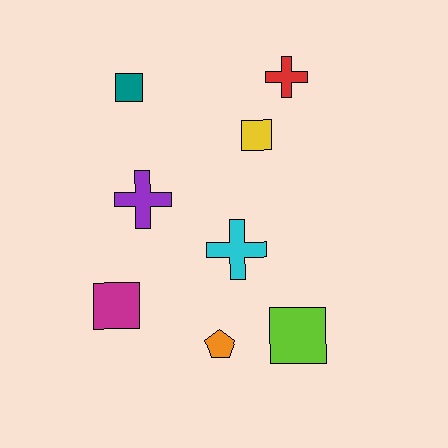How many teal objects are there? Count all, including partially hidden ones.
There is 1 teal object.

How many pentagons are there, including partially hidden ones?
There is 1 pentagon.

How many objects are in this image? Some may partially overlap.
There are 8 objects.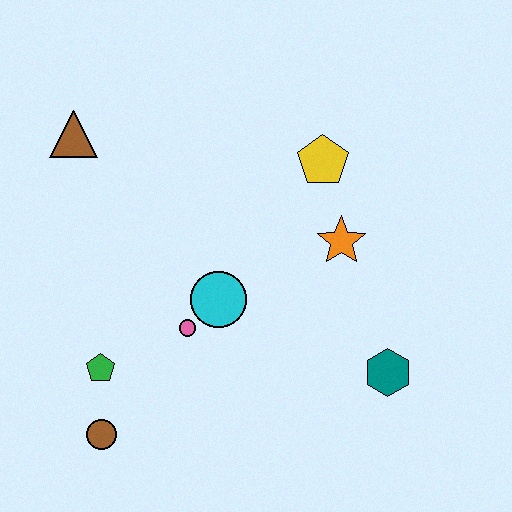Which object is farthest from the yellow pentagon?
The brown circle is farthest from the yellow pentagon.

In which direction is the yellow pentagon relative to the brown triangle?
The yellow pentagon is to the right of the brown triangle.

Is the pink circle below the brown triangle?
Yes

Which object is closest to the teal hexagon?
The orange star is closest to the teal hexagon.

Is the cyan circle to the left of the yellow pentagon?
Yes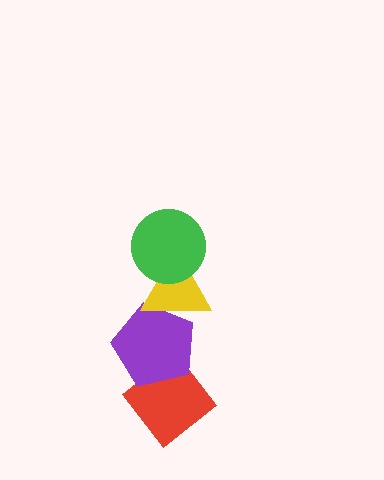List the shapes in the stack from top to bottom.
From top to bottom: the green circle, the yellow triangle, the purple pentagon, the red diamond.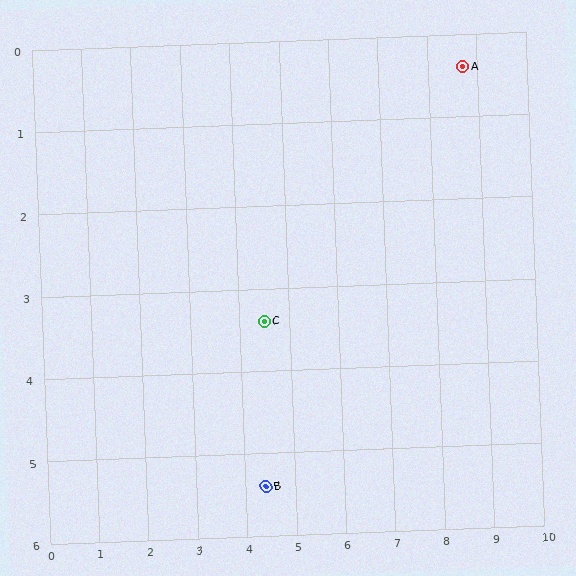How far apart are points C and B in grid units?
Points C and B are about 2.0 grid units apart.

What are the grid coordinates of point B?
Point B is at approximately (4.4, 5.4).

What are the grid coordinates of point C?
Point C is at approximately (4.5, 3.4).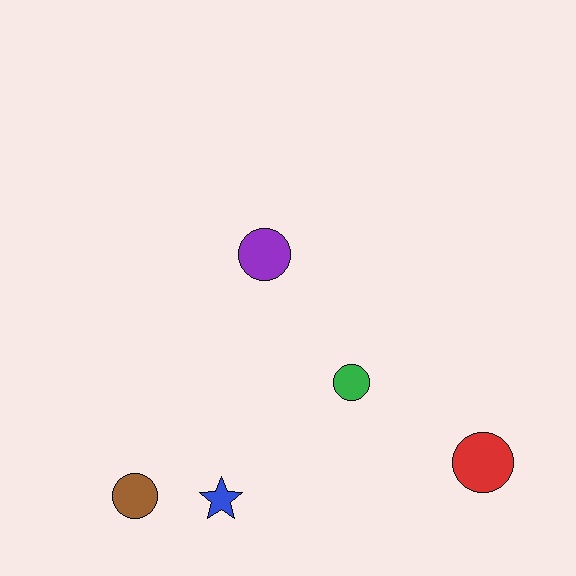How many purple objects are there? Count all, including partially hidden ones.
There is 1 purple object.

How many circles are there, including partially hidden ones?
There are 4 circles.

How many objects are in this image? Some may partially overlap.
There are 5 objects.